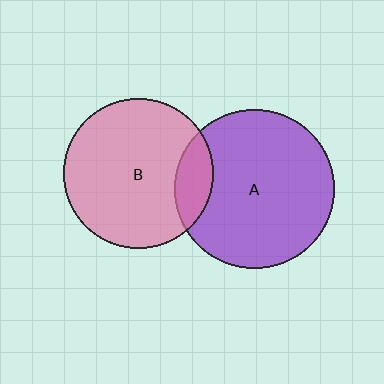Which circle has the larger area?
Circle A (purple).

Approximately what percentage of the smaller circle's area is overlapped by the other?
Approximately 15%.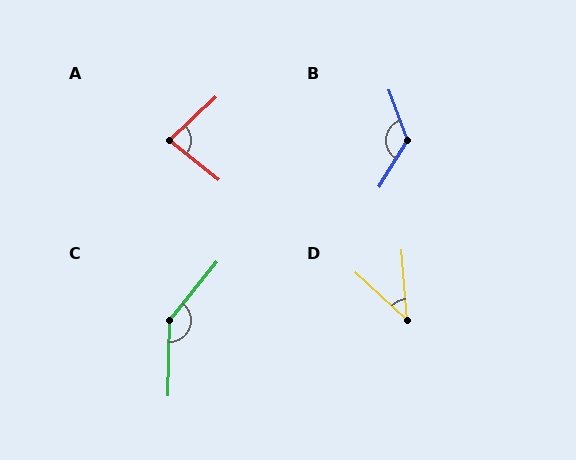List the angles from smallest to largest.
D (43°), A (82°), B (128°), C (142°).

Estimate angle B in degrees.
Approximately 128 degrees.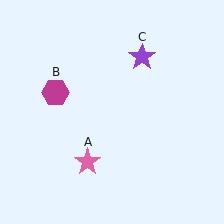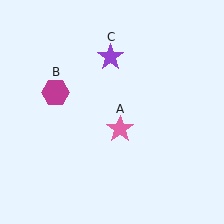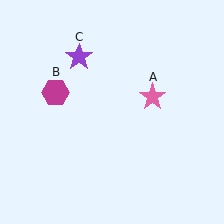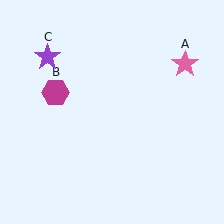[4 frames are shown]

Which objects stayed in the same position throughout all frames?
Magenta hexagon (object B) remained stationary.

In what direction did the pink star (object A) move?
The pink star (object A) moved up and to the right.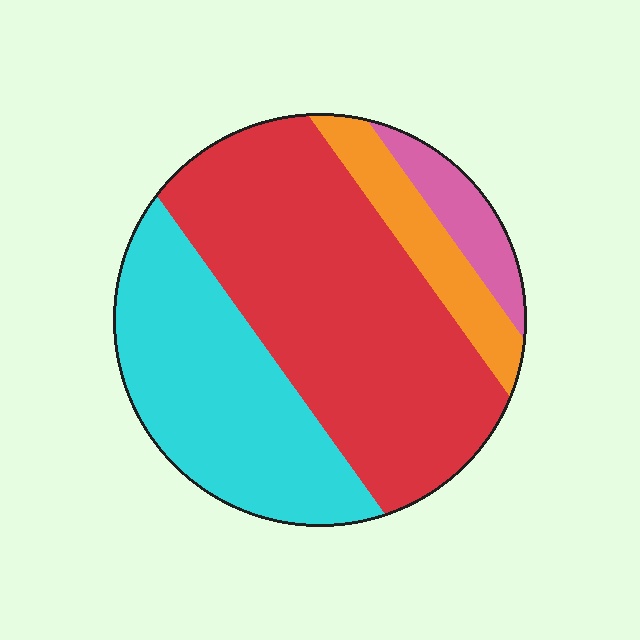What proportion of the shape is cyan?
Cyan takes up about one third (1/3) of the shape.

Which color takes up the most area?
Red, at roughly 50%.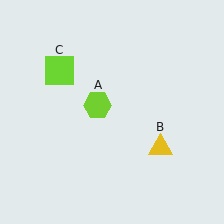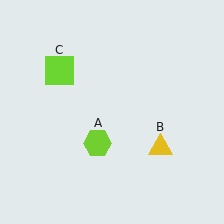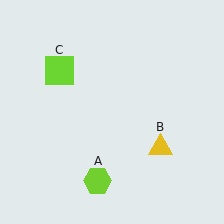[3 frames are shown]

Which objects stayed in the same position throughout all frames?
Yellow triangle (object B) and lime square (object C) remained stationary.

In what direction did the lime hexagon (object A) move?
The lime hexagon (object A) moved down.